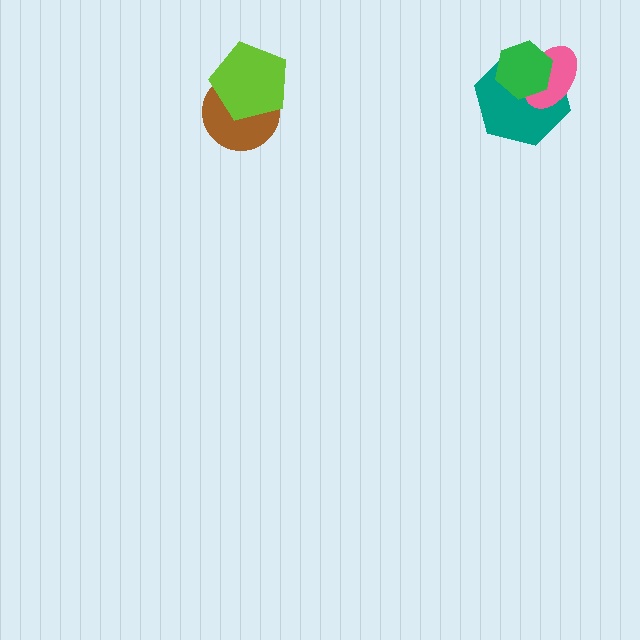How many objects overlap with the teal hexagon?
2 objects overlap with the teal hexagon.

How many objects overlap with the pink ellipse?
2 objects overlap with the pink ellipse.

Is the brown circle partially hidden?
Yes, it is partially covered by another shape.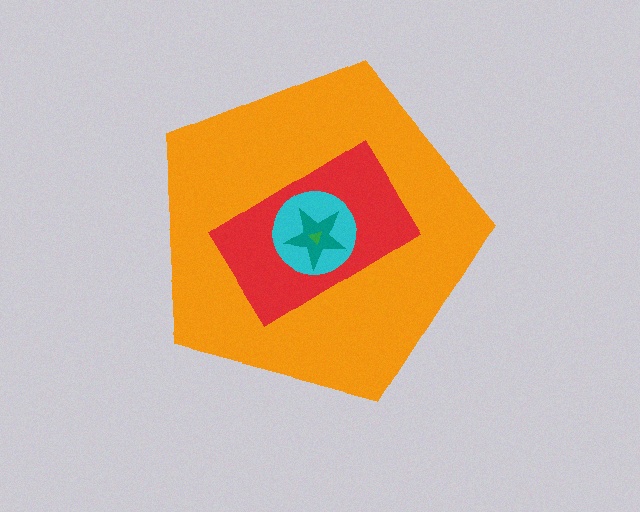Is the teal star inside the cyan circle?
Yes.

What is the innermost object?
The green triangle.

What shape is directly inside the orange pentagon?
The red rectangle.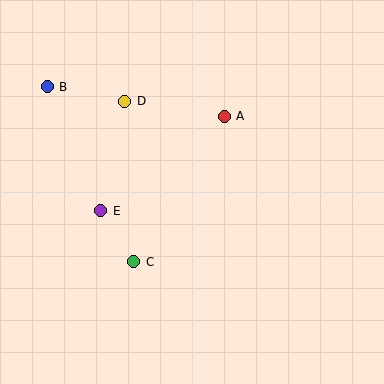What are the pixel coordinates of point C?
Point C is at (134, 262).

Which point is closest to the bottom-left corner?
Point C is closest to the bottom-left corner.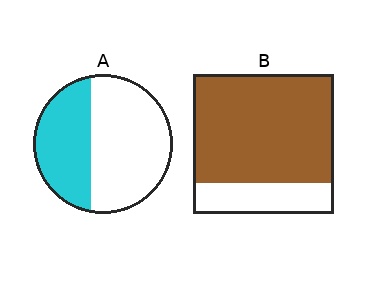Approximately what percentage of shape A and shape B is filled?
A is approximately 40% and B is approximately 80%.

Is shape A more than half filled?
No.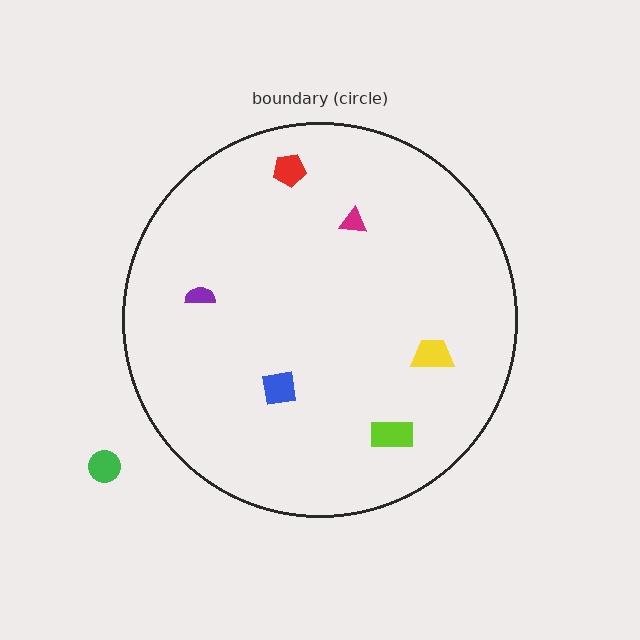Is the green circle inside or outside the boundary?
Outside.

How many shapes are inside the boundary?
6 inside, 1 outside.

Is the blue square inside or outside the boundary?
Inside.